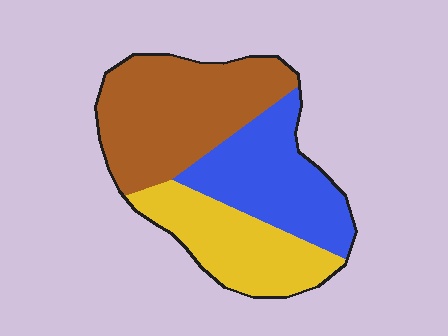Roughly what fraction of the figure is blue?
Blue covers 31% of the figure.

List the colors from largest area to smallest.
From largest to smallest: brown, blue, yellow.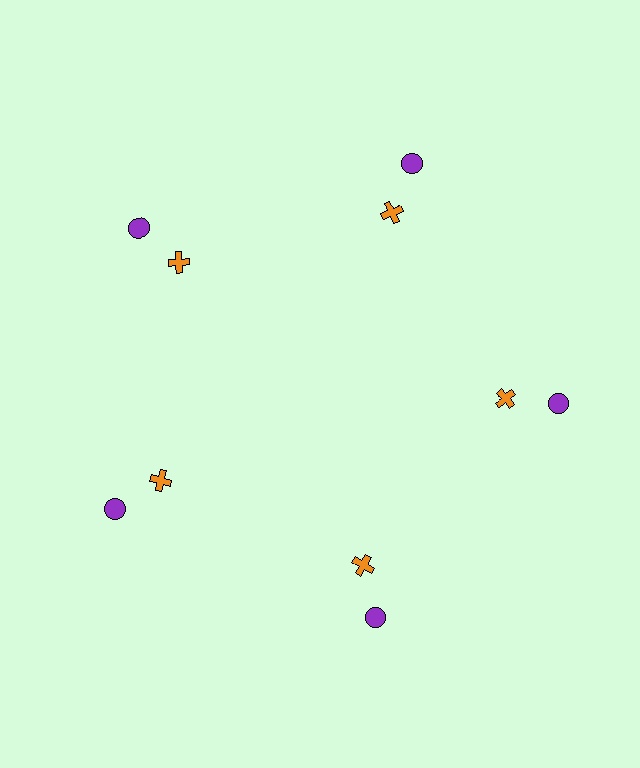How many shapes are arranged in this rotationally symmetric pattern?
There are 10 shapes, arranged in 5 groups of 2.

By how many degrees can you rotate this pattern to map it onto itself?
The pattern maps onto itself every 72 degrees of rotation.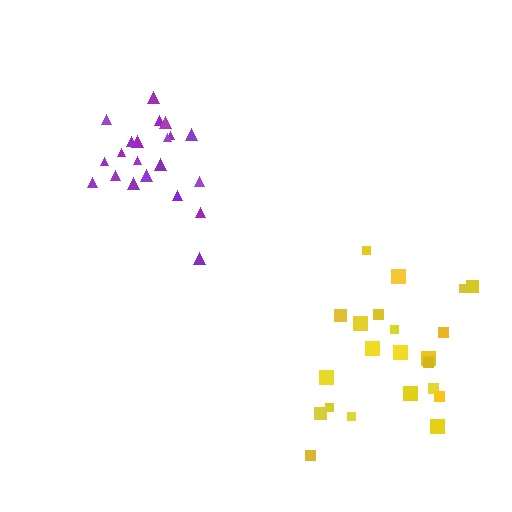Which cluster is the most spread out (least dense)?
Yellow.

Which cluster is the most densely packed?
Purple.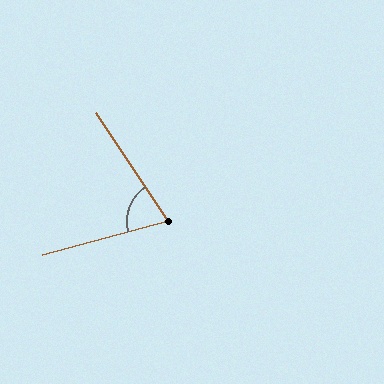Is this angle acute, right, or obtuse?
It is acute.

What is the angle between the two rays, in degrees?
Approximately 71 degrees.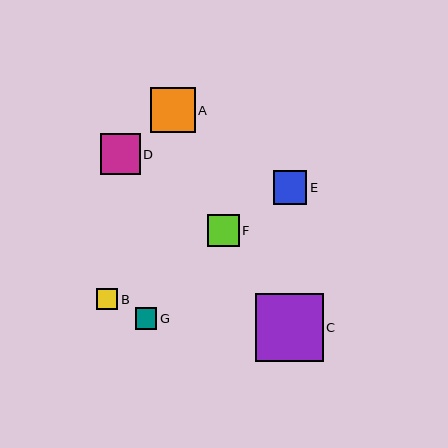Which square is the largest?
Square C is the largest with a size of approximately 67 pixels.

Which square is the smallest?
Square B is the smallest with a size of approximately 21 pixels.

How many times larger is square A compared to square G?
Square A is approximately 2.1 times the size of square G.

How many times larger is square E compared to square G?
Square E is approximately 1.5 times the size of square G.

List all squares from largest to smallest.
From largest to smallest: C, A, D, E, F, G, B.